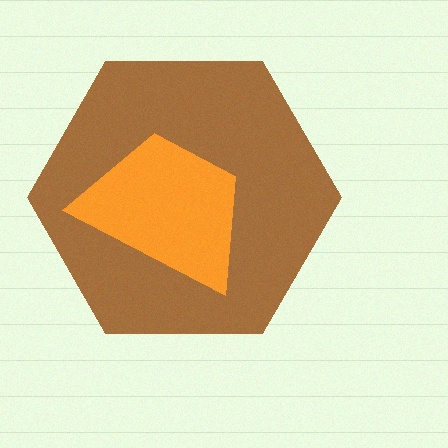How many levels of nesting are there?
2.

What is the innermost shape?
The orange trapezoid.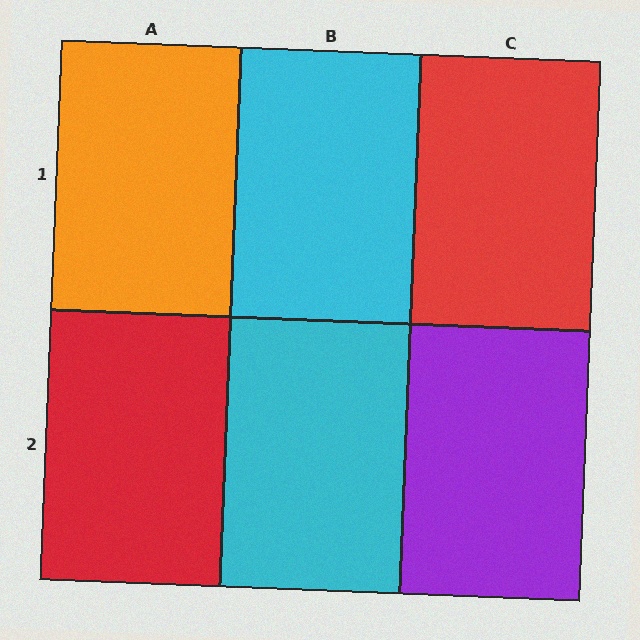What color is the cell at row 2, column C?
Purple.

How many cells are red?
2 cells are red.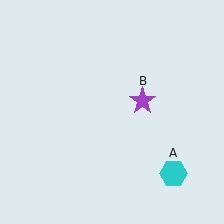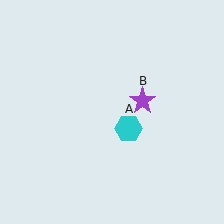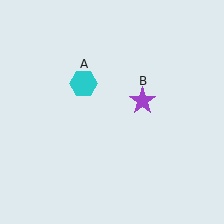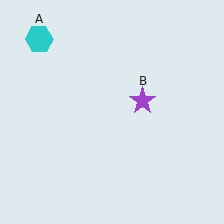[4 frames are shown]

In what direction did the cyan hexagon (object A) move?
The cyan hexagon (object A) moved up and to the left.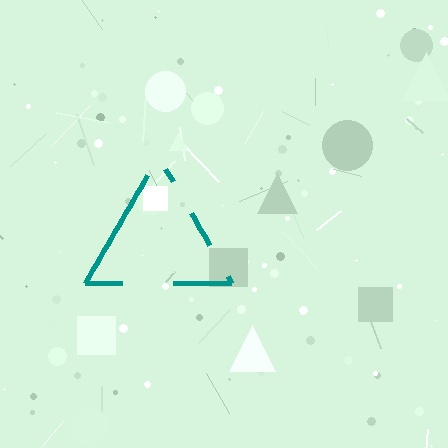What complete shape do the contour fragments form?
The contour fragments form a triangle.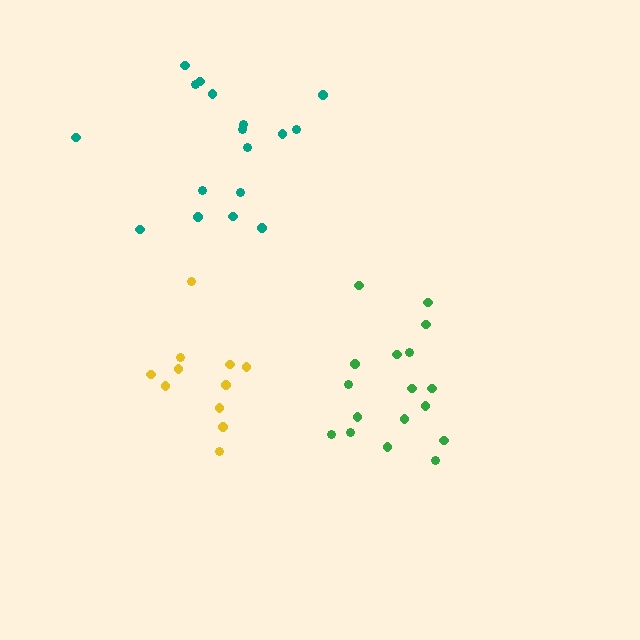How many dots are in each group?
Group 1: 11 dots, Group 2: 17 dots, Group 3: 17 dots (45 total).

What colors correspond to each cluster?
The clusters are colored: yellow, green, teal.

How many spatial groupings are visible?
There are 3 spatial groupings.